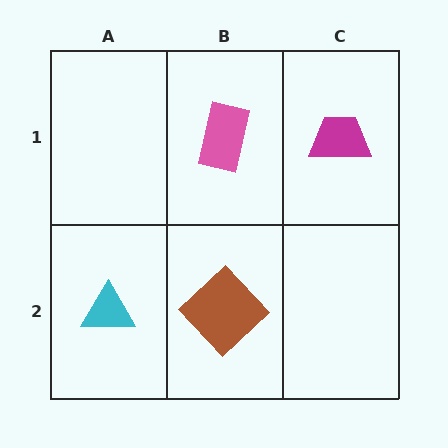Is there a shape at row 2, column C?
No, that cell is empty.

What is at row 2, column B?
A brown diamond.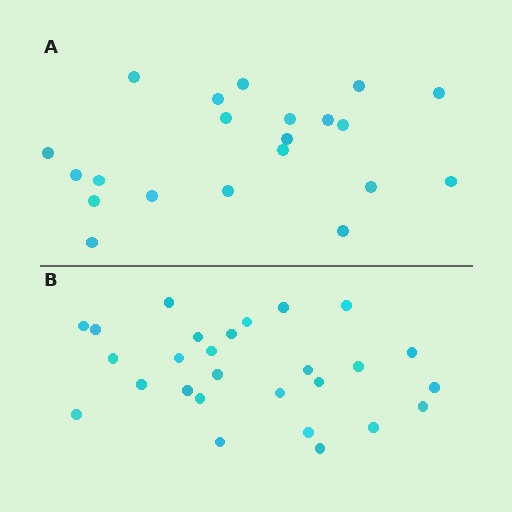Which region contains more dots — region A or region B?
Region B (the bottom region) has more dots.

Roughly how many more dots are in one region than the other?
Region B has about 6 more dots than region A.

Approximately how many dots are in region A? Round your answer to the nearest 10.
About 20 dots. (The exact count is 21, which rounds to 20.)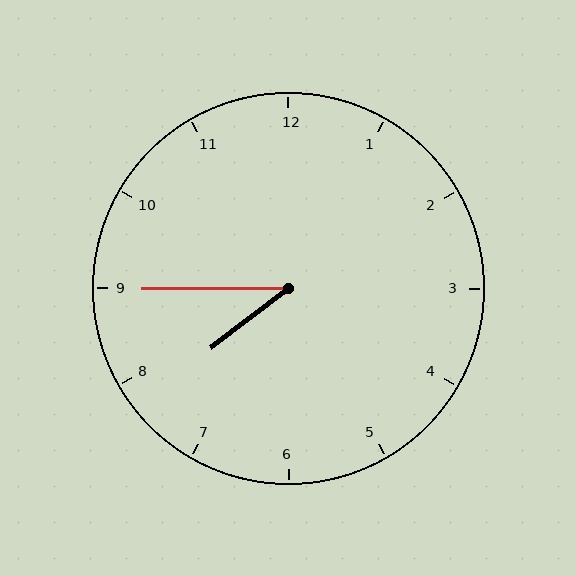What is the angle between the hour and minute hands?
Approximately 38 degrees.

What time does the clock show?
7:45.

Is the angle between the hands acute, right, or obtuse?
It is acute.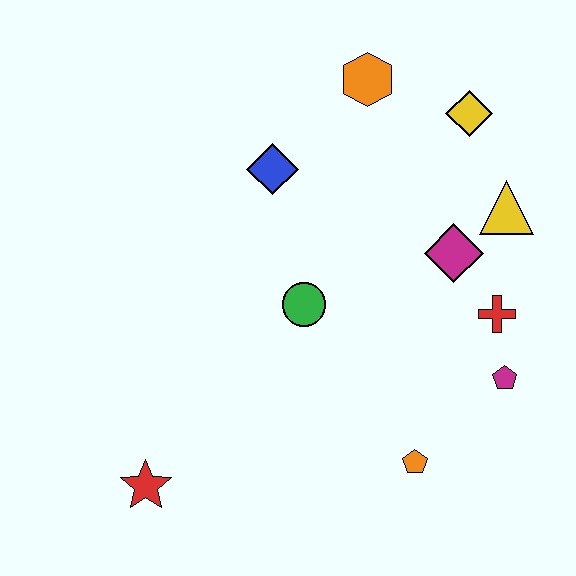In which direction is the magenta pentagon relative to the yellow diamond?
The magenta pentagon is below the yellow diamond.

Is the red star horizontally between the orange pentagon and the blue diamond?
No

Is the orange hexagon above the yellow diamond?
Yes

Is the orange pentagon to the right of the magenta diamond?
No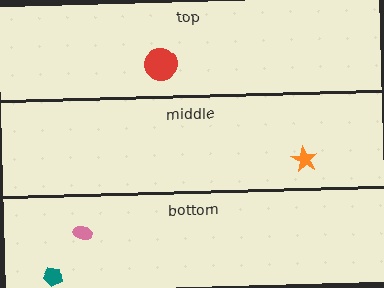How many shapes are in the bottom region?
2.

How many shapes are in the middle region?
1.